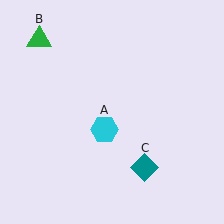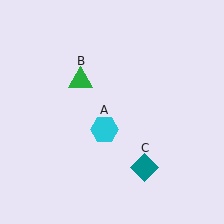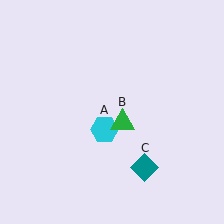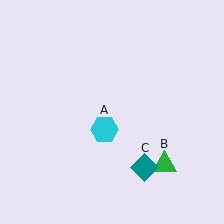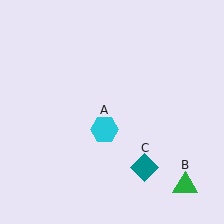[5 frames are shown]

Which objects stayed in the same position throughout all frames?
Cyan hexagon (object A) and teal diamond (object C) remained stationary.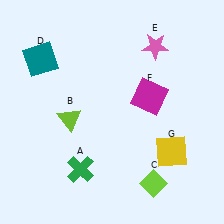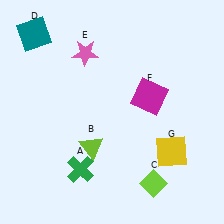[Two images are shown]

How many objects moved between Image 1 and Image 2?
3 objects moved between the two images.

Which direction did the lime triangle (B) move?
The lime triangle (B) moved down.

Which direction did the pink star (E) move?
The pink star (E) moved left.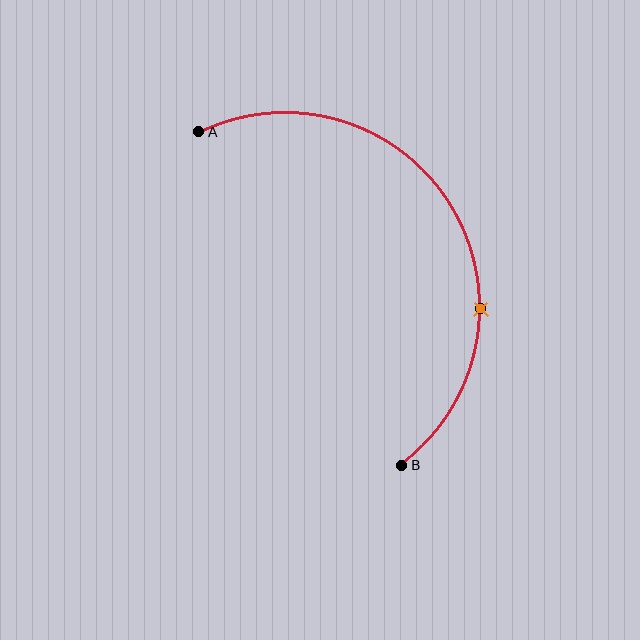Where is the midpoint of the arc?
The arc midpoint is the point on the curve farthest from the straight line joining A and B. It sits to the right of that line.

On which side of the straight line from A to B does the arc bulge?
The arc bulges to the right of the straight line connecting A and B.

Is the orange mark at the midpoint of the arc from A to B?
No. The orange mark lies on the arc but is closer to endpoint B. The arc midpoint would be at the point on the curve equidistant along the arc from both A and B.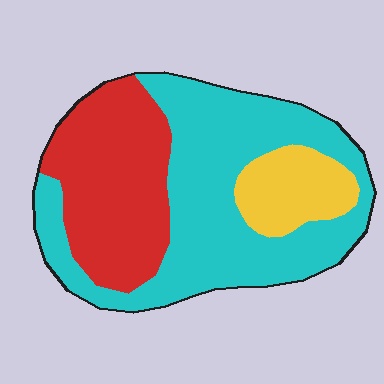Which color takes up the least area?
Yellow, at roughly 15%.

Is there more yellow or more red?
Red.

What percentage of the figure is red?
Red takes up between a quarter and a half of the figure.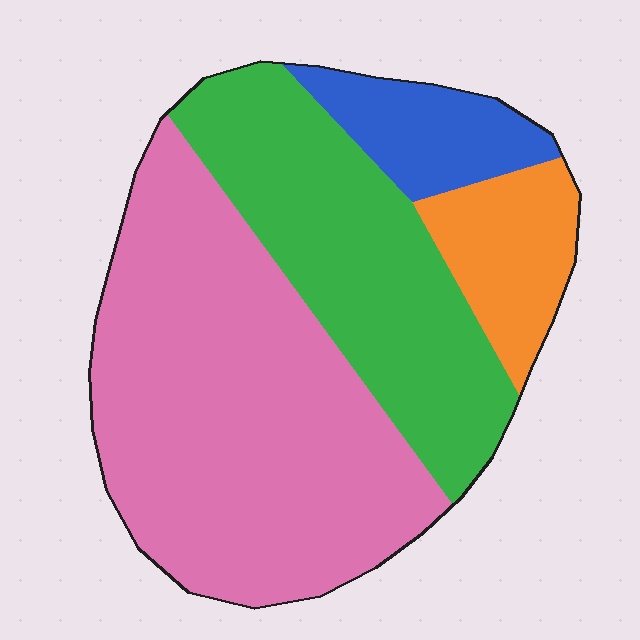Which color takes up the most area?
Pink, at roughly 50%.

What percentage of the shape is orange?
Orange takes up about one tenth (1/10) of the shape.